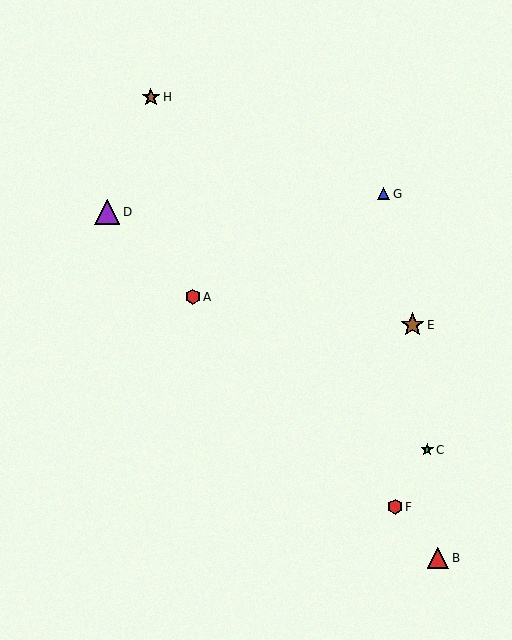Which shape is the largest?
The purple triangle (labeled D) is the largest.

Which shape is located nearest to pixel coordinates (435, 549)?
The red triangle (labeled B) at (438, 558) is nearest to that location.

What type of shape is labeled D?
Shape D is a purple triangle.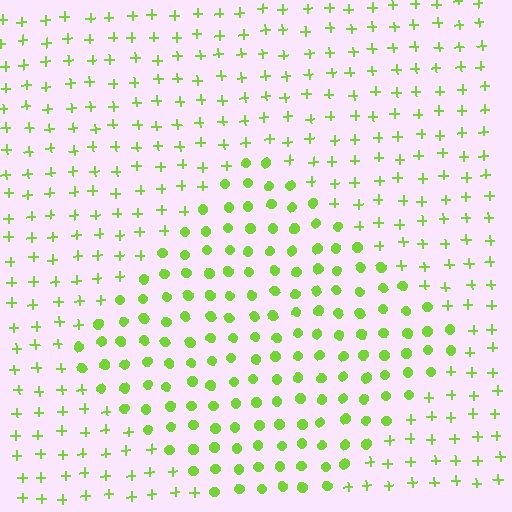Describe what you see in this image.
The image is filled with small lime elements arranged in a uniform grid. A diamond-shaped region contains circles, while the surrounding area contains plus signs. The boundary is defined purely by the change in element shape.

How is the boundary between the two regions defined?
The boundary is defined by a change in element shape: circles inside vs. plus signs outside. All elements share the same color and spacing.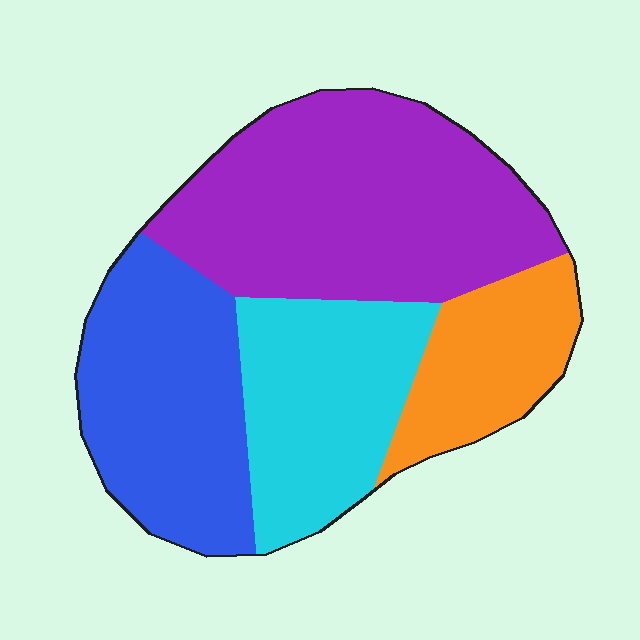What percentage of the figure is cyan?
Cyan takes up about one fifth (1/5) of the figure.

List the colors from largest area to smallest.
From largest to smallest: purple, blue, cyan, orange.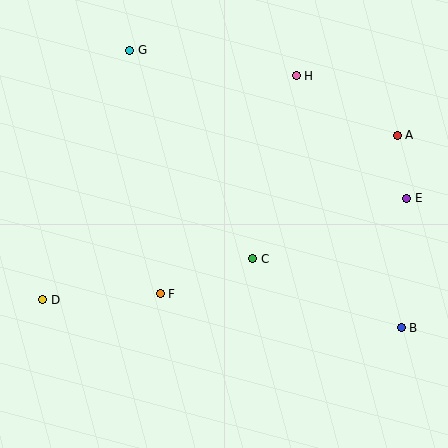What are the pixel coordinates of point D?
Point D is at (43, 300).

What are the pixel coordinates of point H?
Point H is at (296, 76).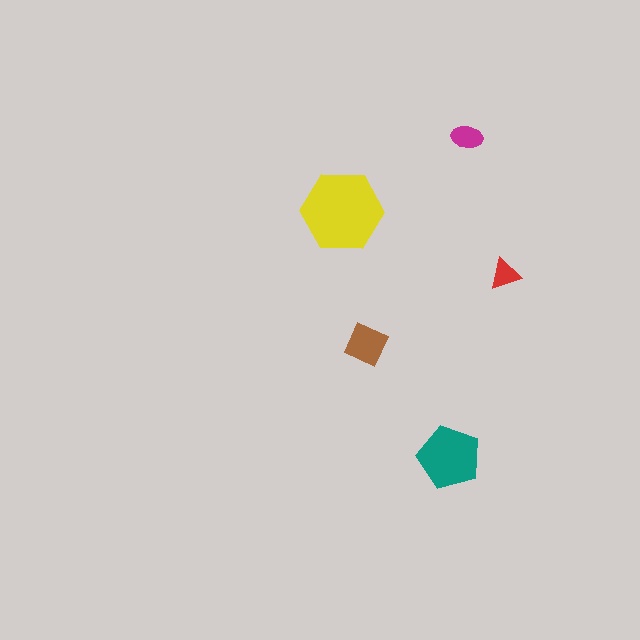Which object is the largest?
The yellow hexagon.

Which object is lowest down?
The teal pentagon is bottommost.